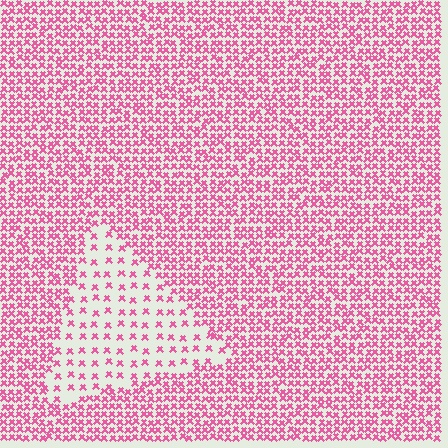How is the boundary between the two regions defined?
The boundary is defined by a change in element density (approximately 2.7x ratio). All elements are the same color, size, and shape.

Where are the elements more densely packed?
The elements are more densely packed outside the triangle boundary.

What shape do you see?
I see a triangle.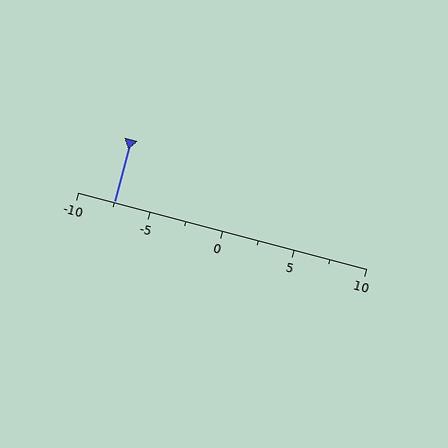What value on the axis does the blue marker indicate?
The marker indicates approximately -7.5.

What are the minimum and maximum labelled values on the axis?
The axis runs from -10 to 10.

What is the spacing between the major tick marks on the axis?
The major ticks are spaced 5 apart.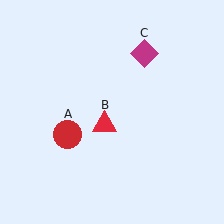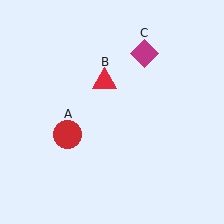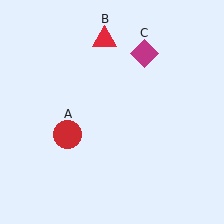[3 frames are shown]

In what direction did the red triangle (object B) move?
The red triangle (object B) moved up.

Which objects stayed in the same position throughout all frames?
Red circle (object A) and magenta diamond (object C) remained stationary.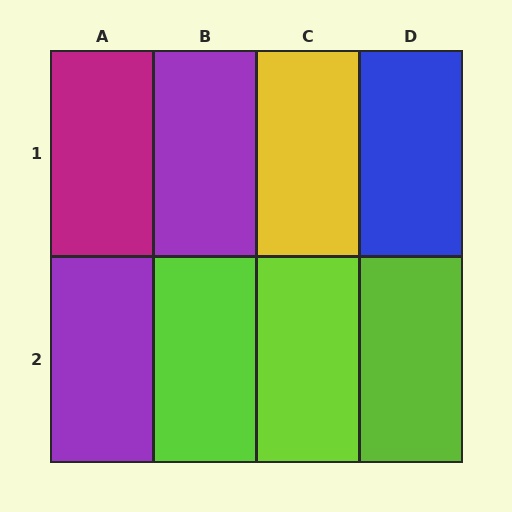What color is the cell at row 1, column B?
Purple.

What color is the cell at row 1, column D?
Blue.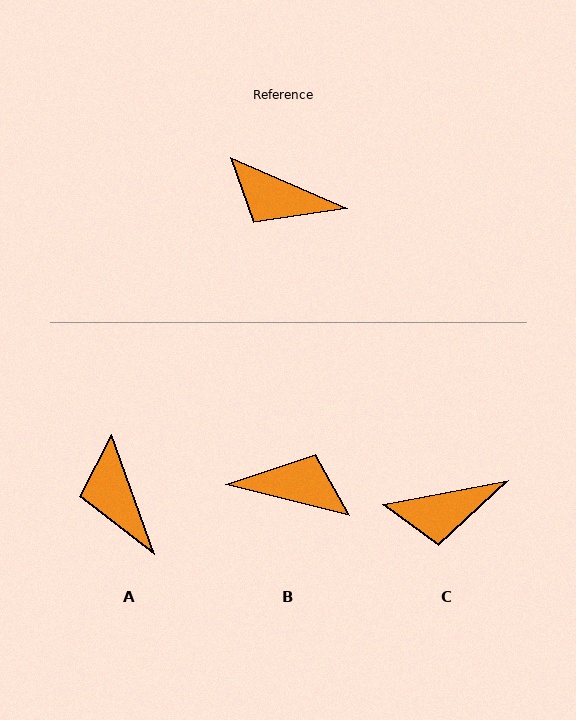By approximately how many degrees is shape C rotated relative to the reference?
Approximately 35 degrees counter-clockwise.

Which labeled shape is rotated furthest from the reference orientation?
B, about 170 degrees away.